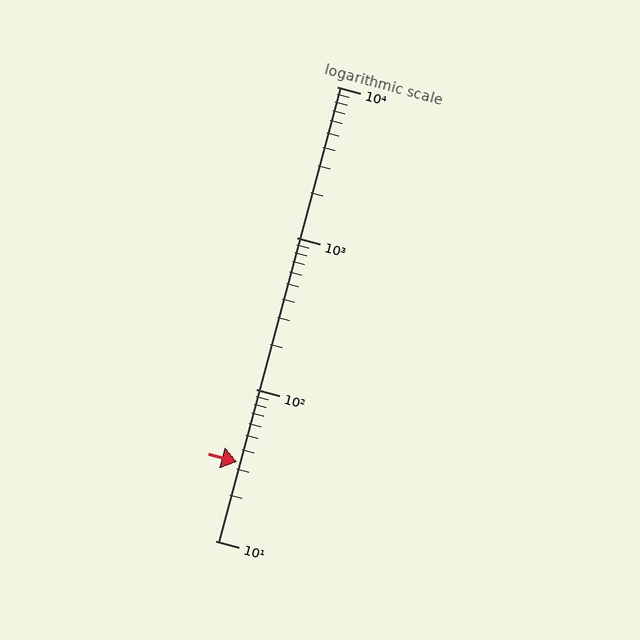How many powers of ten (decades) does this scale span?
The scale spans 3 decades, from 10 to 10000.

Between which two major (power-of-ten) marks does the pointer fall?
The pointer is between 10 and 100.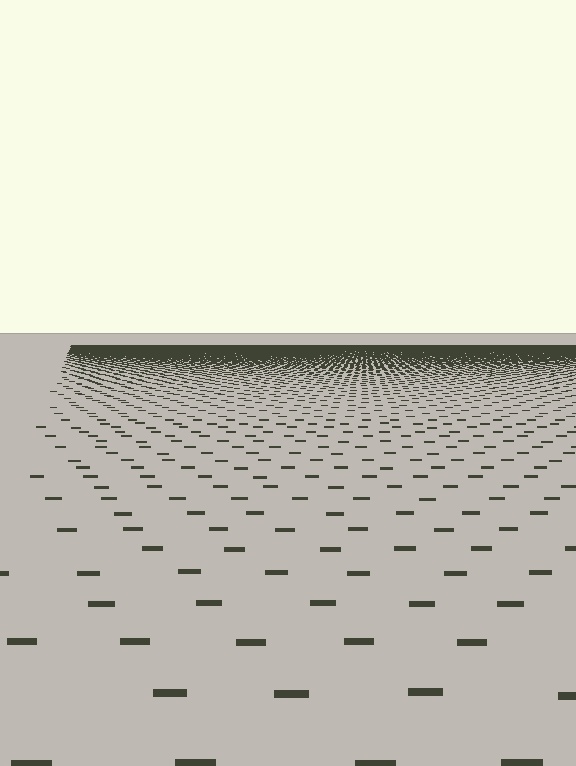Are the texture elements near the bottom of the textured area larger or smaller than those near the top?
Larger. Near the bottom, elements are closer to the viewer and appear at a bigger on-screen size.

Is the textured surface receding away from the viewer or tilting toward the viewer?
The surface is receding away from the viewer. Texture elements get smaller and denser toward the top.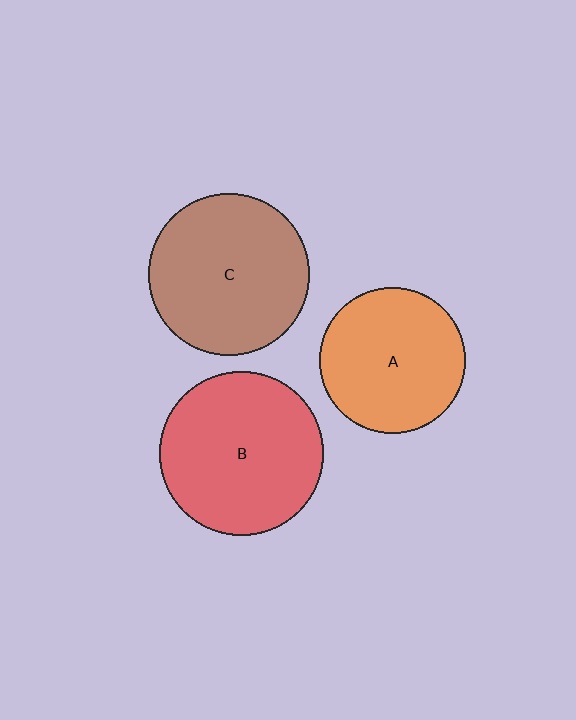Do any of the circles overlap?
No, none of the circles overlap.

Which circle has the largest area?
Circle B (red).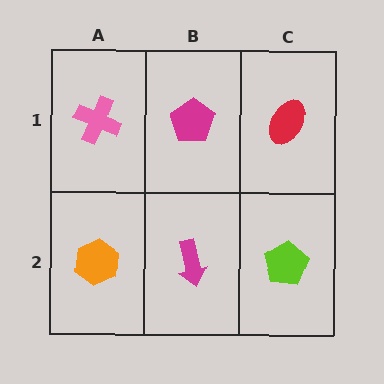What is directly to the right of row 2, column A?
A magenta arrow.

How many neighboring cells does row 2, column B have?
3.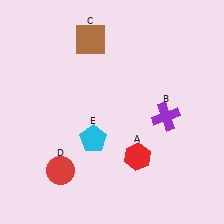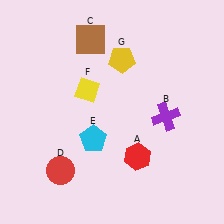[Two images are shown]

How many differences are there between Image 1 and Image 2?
There are 2 differences between the two images.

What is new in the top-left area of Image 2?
A yellow diamond (F) was added in the top-left area of Image 2.